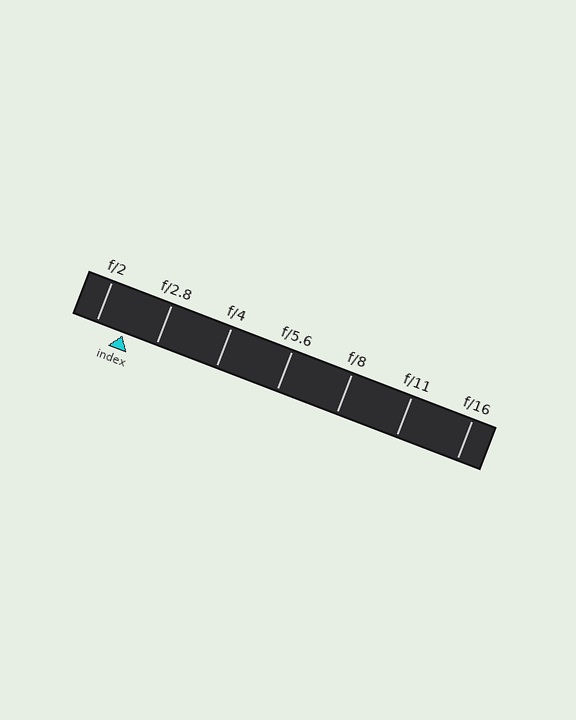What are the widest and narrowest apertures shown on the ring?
The widest aperture shown is f/2 and the narrowest is f/16.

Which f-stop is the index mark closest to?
The index mark is closest to f/2.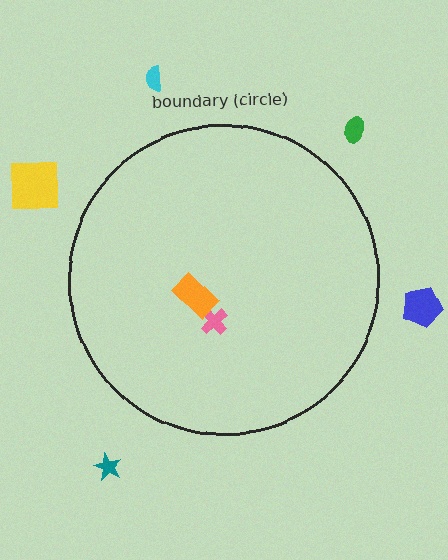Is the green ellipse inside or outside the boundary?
Outside.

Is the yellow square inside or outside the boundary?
Outside.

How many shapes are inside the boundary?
2 inside, 5 outside.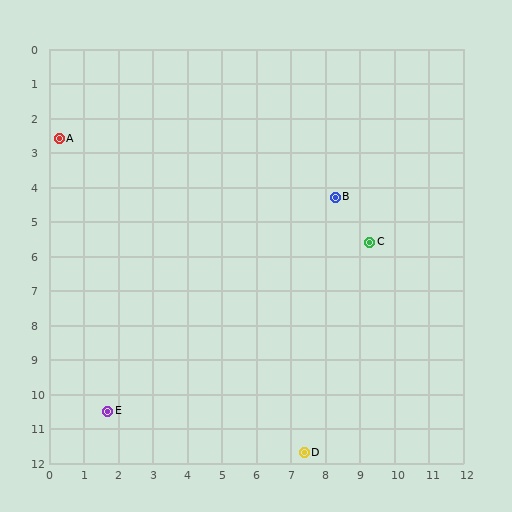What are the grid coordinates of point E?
Point E is at approximately (1.7, 10.5).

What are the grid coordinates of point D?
Point D is at approximately (7.4, 11.7).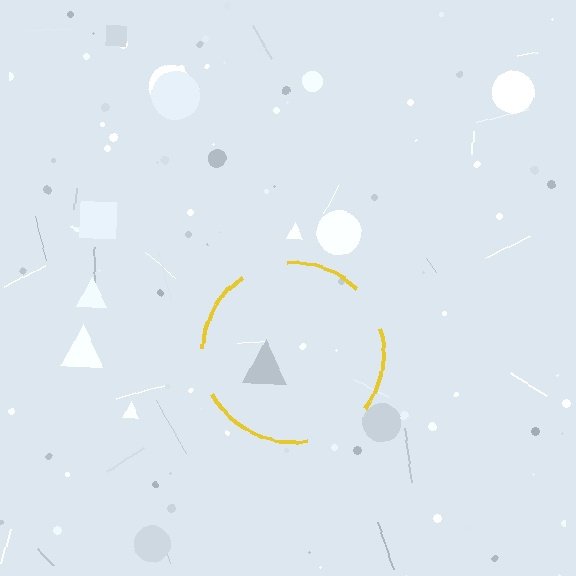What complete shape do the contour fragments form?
The contour fragments form a circle.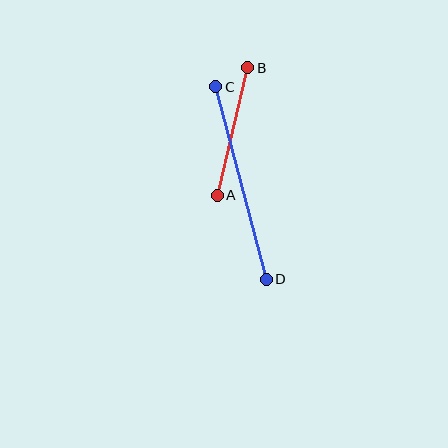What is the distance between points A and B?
The distance is approximately 131 pixels.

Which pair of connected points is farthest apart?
Points C and D are farthest apart.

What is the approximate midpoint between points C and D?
The midpoint is at approximately (241, 183) pixels.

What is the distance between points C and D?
The distance is approximately 199 pixels.